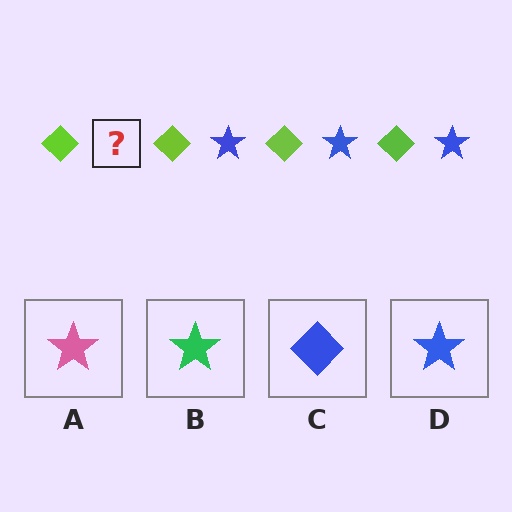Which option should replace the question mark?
Option D.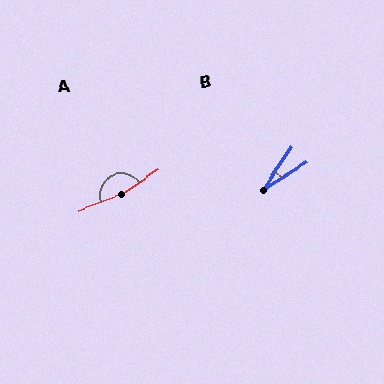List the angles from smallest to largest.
B (25°), A (167°).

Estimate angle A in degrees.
Approximately 167 degrees.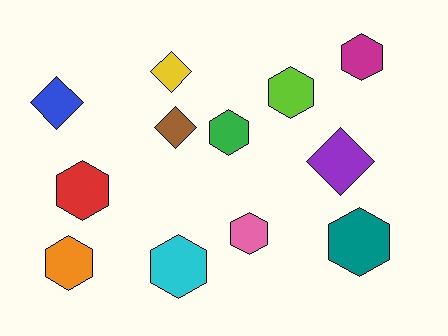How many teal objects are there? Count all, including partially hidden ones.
There is 1 teal object.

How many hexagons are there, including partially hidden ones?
There are 8 hexagons.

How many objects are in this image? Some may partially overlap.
There are 12 objects.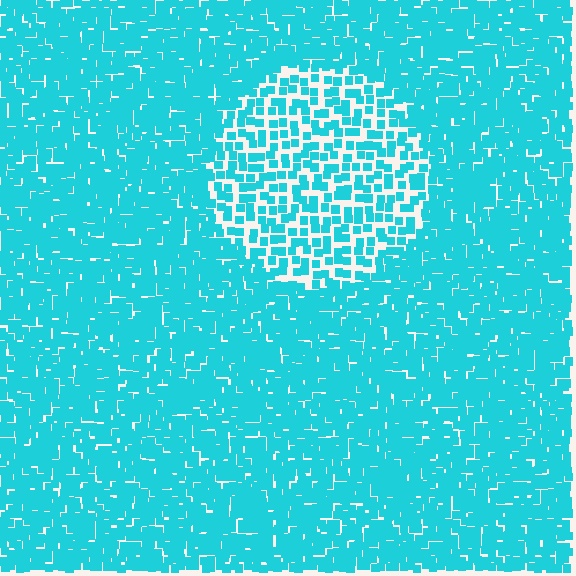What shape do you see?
I see a circle.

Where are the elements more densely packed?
The elements are more densely packed outside the circle boundary.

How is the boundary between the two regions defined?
The boundary is defined by a change in element density (approximately 2.1x ratio). All elements are the same color, size, and shape.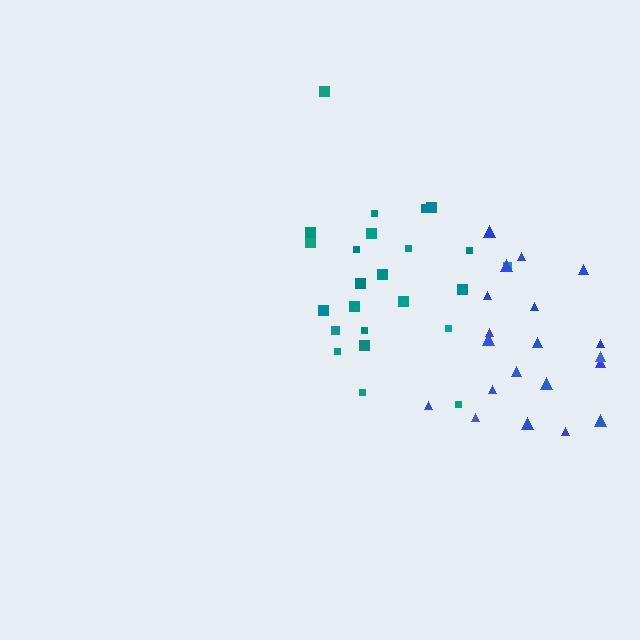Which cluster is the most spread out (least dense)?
Blue.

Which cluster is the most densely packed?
Teal.